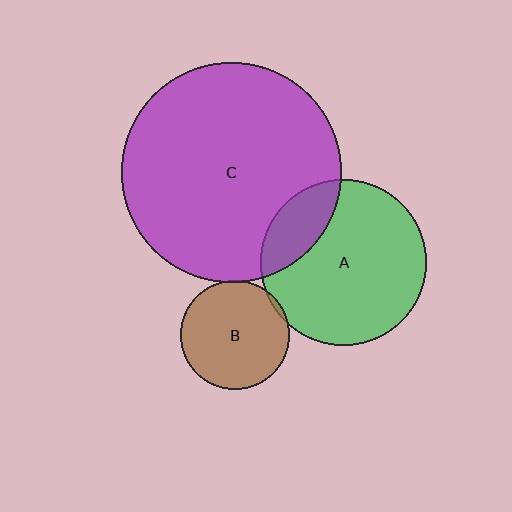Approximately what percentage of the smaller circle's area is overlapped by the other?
Approximately 20%.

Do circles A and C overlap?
Yes.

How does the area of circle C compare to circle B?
Approximately 4.1 times.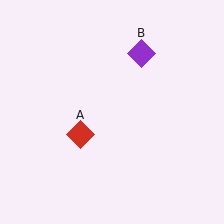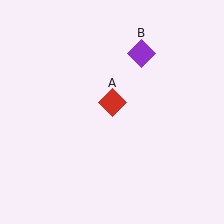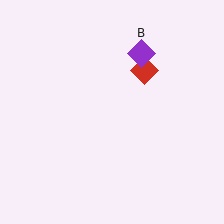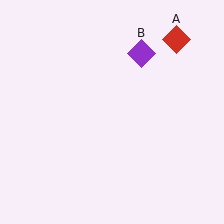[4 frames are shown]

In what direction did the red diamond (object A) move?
The red diamond (object A) moved up and to the right.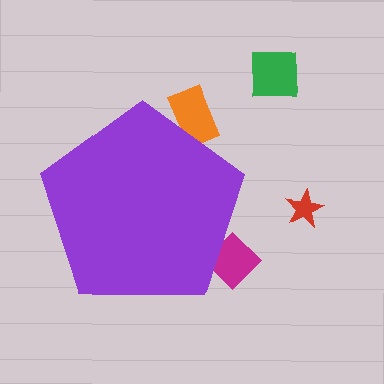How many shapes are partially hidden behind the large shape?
2 shapes are partially hidden.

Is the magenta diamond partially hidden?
Yes, the magenta diamond is partially hidden behind the purple pentagon.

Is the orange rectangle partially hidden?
Yes, the orange rectangle is partially hidden behind the purple pentagon.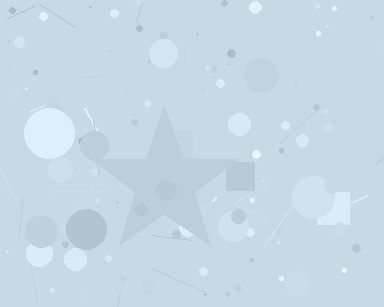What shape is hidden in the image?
A star is hidden in the image.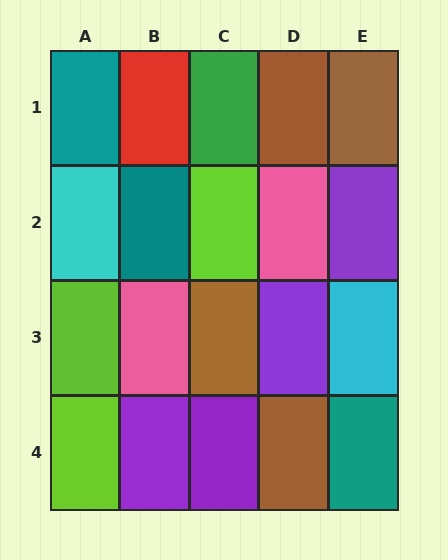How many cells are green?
1 cell is green.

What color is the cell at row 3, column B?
Pink.